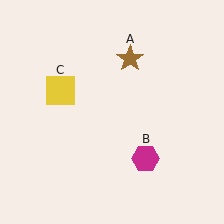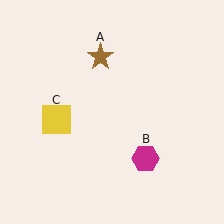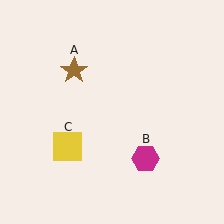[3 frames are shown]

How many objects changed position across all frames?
2 objects changed position: brown star (object A), yellow square (object C).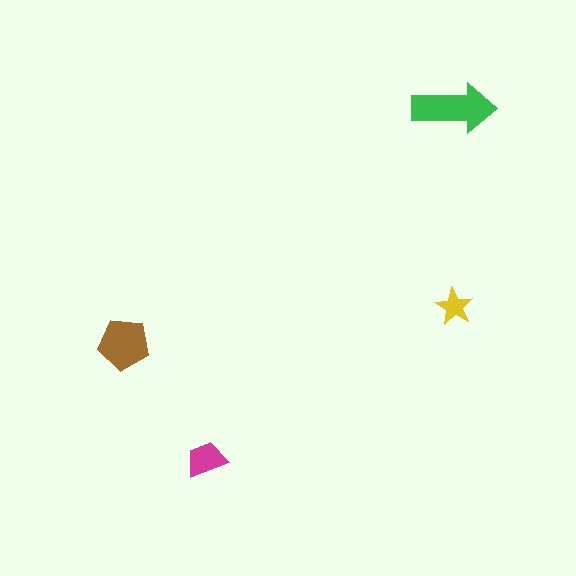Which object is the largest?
The green arrow.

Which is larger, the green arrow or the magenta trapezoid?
The green arrow.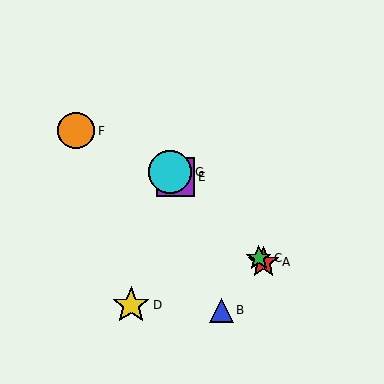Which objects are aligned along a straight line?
Objects A, C, E, G are aligned along a straight line.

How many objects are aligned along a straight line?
4 objects (A, C, E, G) are aligned along a straight line.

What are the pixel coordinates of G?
Object G is at (170, 172).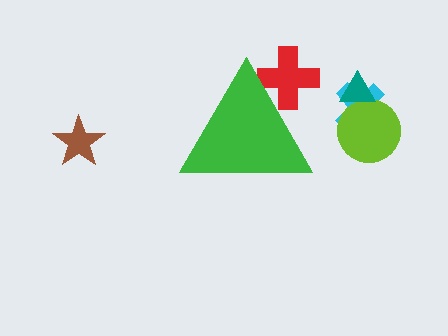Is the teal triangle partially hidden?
No, the teal triangle is fully visible.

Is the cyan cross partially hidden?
No, the cyan cross is fully visible.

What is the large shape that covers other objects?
A green triangle.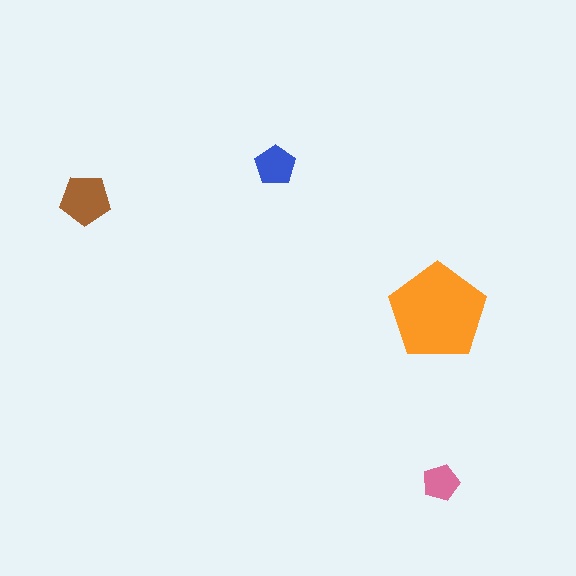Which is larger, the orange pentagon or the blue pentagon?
The orange one.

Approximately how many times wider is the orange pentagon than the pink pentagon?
About 2.5 times wider.